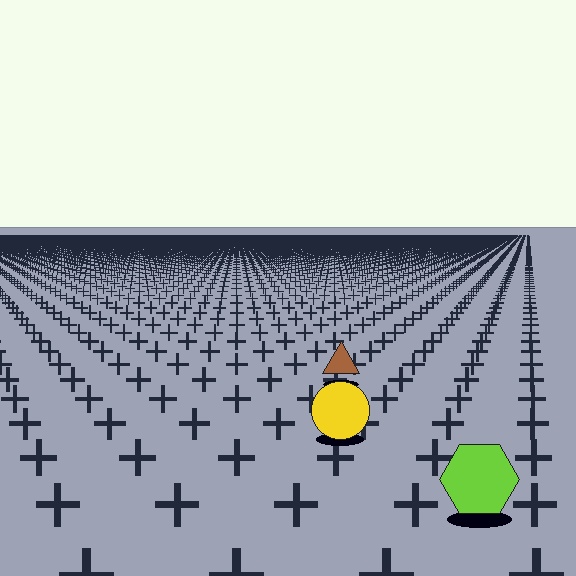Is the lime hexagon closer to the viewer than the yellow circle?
Yes. The lime hexagon is closer — you can tell from the texture gradient: the ground texture is coarser near it.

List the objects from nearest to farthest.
From nearest to farthest: the lime hexagon, the yellow circle, the brown triangle.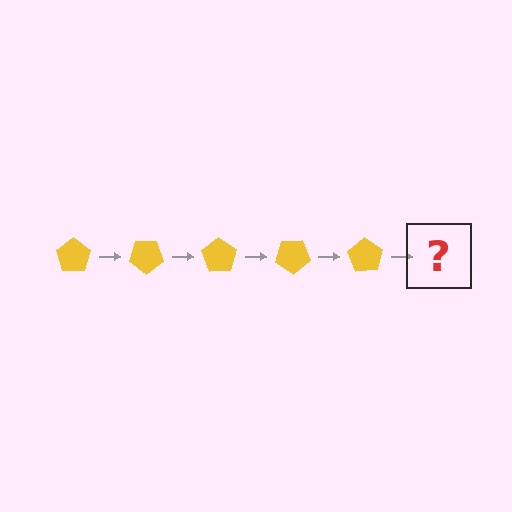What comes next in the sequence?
The next element should be a yellow pentagon rotated 175 degrees.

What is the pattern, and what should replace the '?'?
The pattern is that the pentagon rotates 35 degrees each step. The '?' should be a yellow pentagon rotated 175 degrees.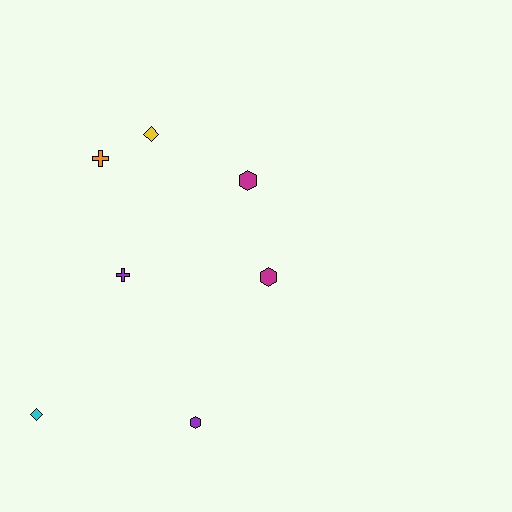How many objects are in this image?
There are 7 objects.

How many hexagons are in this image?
There are 3 hexagons.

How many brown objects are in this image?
There are no brown objects.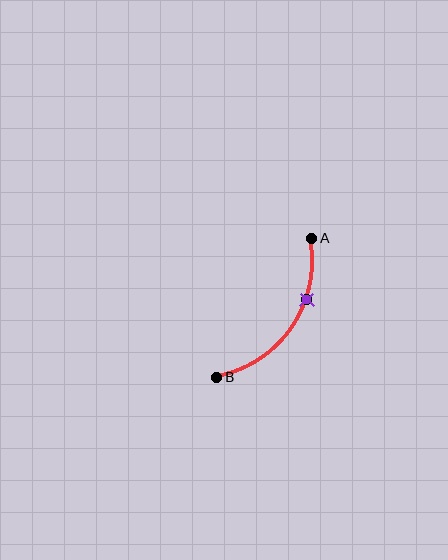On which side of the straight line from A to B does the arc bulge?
The arc bulges below and to the right of the straight line connecting A and B.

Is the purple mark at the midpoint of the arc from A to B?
No. The purple mark lies on the arc but is closer to endpoint A. The arc midpoint would be at the point on the curve equidistant along the arc from both A and B.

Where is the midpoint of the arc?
The arc midpoint is the point on the curve farthest from the straight line joining A and B. It sits below and to the right of that line.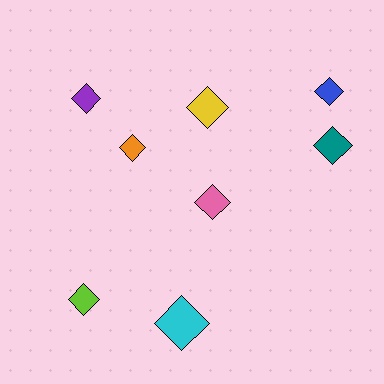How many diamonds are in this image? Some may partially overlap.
There are 8 diamonds.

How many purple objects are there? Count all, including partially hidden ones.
There is 1 purple object.